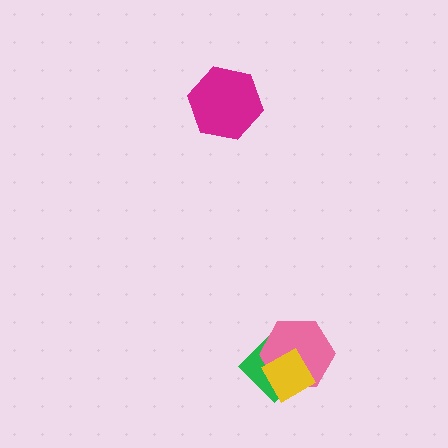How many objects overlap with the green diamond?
2 objects overlap with the green diamond.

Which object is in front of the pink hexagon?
The yellow diamond is in front of the pink hexagon.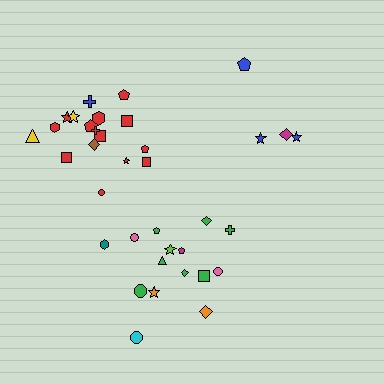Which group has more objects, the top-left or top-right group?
The top-left group.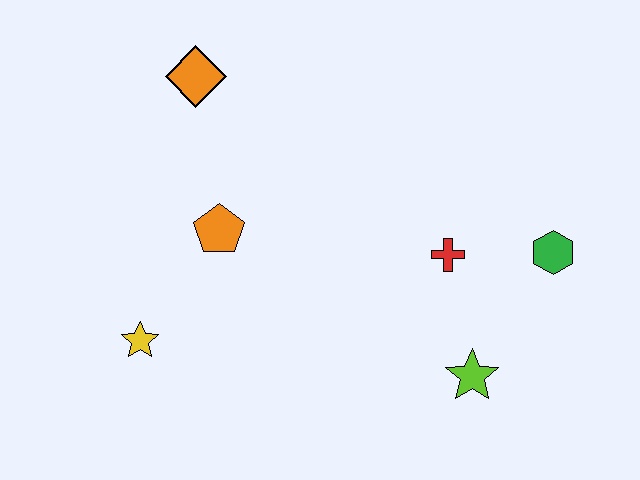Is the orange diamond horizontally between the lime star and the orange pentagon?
No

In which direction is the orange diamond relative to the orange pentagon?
The orange diamond is above the orange pentagon.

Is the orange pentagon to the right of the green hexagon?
No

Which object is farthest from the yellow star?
The green hexagon is farthest from the yellow star.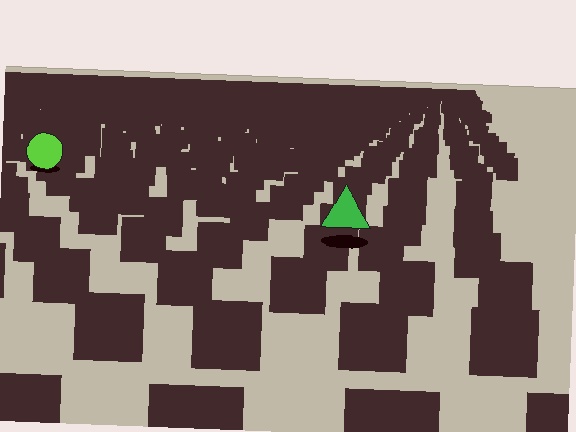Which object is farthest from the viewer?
The lime circle is farthest from the viewer. It appears smaller and the ground texture around it is denser.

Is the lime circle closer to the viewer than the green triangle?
No. The green triangle is closer — you can tell from the texture gradient: the ground texture is coarser near it.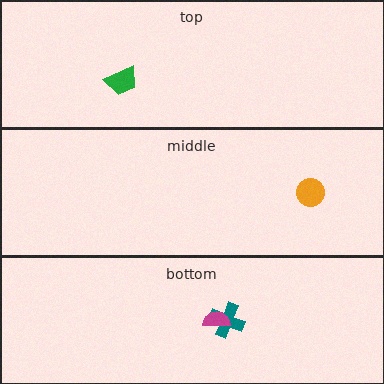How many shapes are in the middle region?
1.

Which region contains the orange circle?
The middle region.